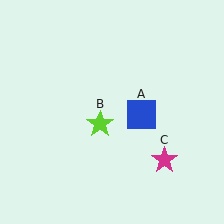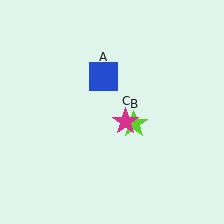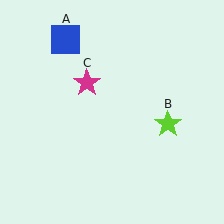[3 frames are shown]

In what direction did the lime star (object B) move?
The lime star (object B) moved right.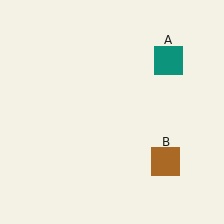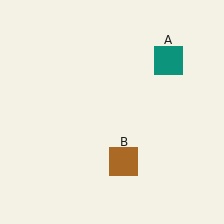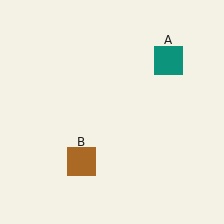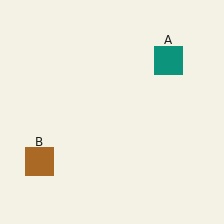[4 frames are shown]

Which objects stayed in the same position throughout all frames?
Teal square (object A) remained stationary.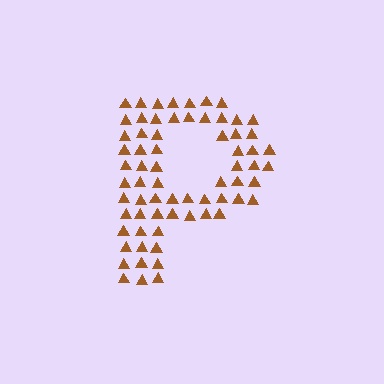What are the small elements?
The small elements are triangles.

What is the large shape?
The large shape is the letter P.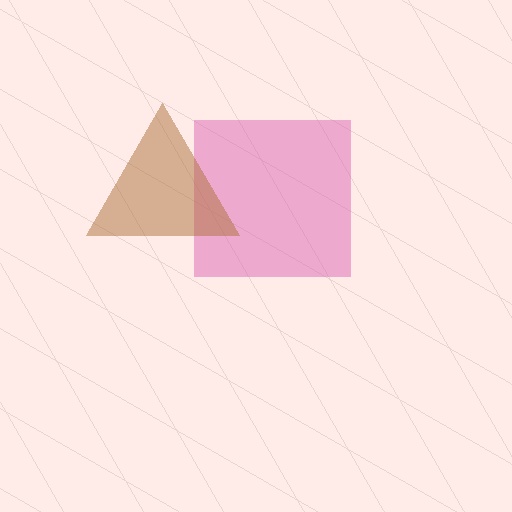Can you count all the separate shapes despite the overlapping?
Yes, there are 2 separate shapes.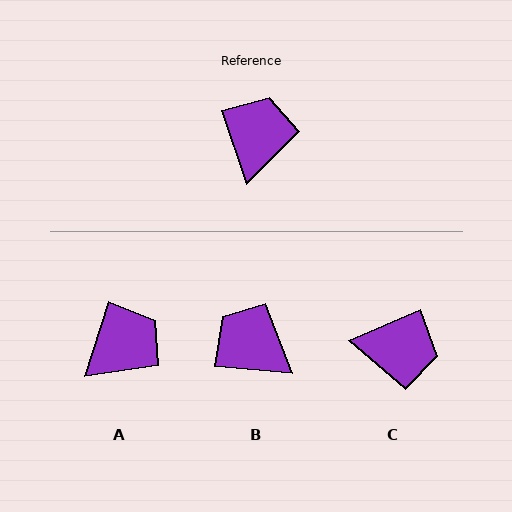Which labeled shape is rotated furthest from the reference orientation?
C, about 85 degrees away.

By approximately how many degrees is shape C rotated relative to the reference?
Approximately 85 degrees clockwise.